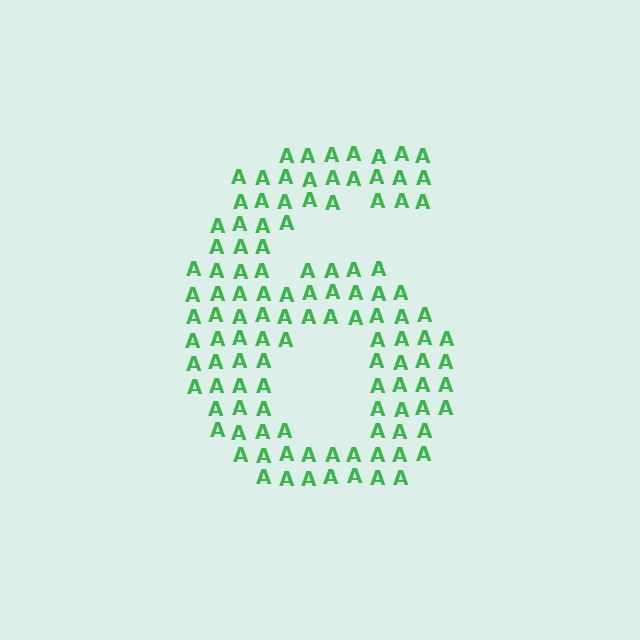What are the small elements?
The small elements are letter A's.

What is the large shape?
The large shape is the digit 6.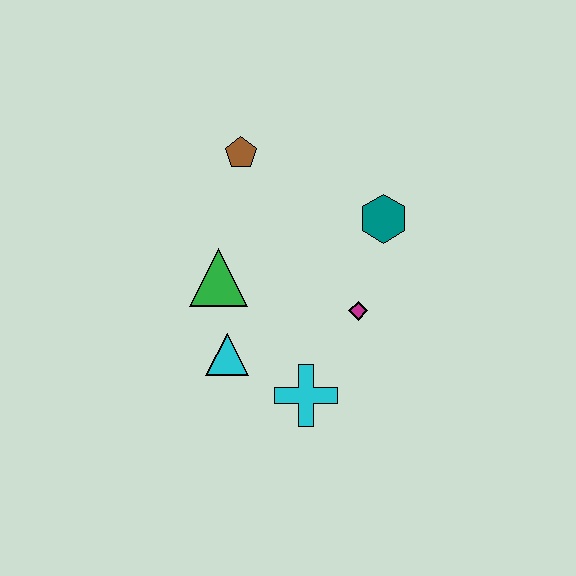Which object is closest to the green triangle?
The cyan triangle is closest to the green triangle.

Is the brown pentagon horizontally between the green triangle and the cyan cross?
Yes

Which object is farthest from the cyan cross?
The brown pentagon is farthest from the cyan cross.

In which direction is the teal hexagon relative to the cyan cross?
The teal hexagon is above the cyan cross.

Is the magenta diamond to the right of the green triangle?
Yes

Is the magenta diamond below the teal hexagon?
Yes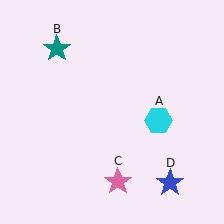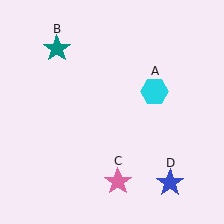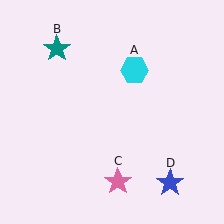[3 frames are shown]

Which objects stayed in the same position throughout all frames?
Teal star (object B) and pink star (object C) and blue star (object D) remained stationary.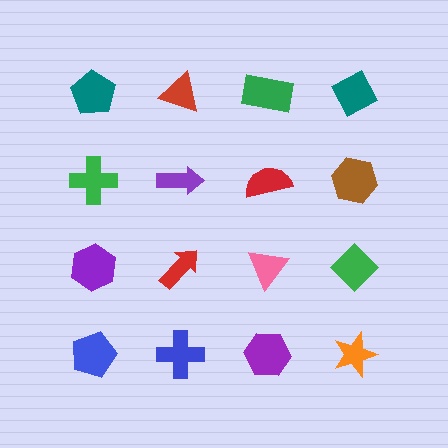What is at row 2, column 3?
A red semicircle.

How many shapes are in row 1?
4 shapes.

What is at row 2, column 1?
A green cross.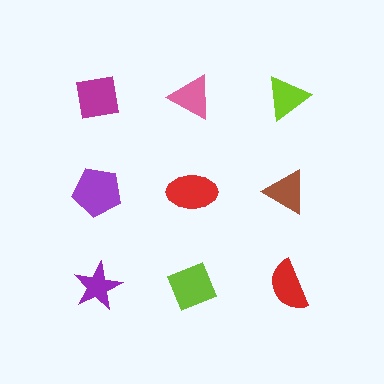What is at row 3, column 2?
A lime diamond.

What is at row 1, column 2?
A pink triangle.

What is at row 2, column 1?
A purple pentagon.